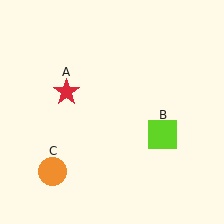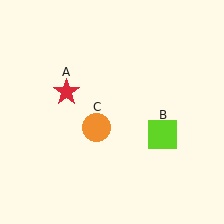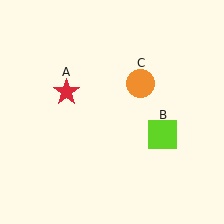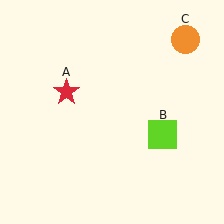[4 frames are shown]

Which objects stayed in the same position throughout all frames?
Red star (object A) and lime square (object B) remained stationary.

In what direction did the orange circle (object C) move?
The orange circle (object C) moved up and to the right.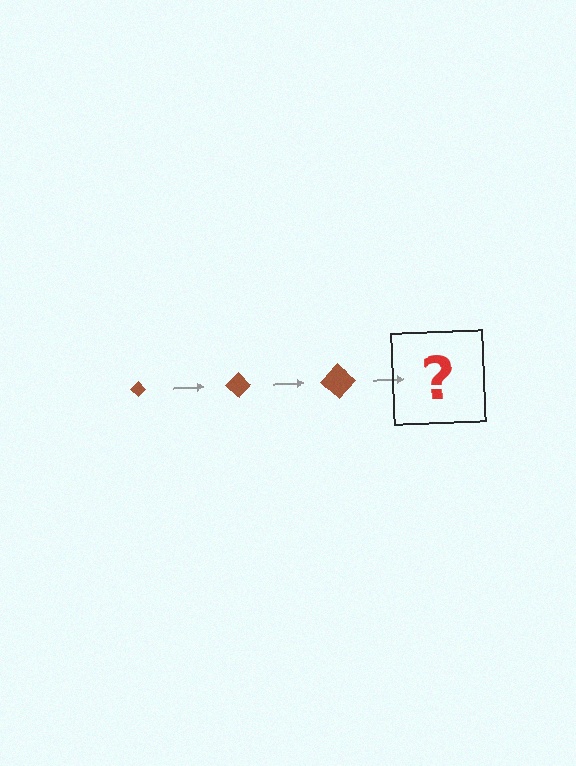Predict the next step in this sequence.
The next step is a brown diamond, larger than the previous one.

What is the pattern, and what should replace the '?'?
The pattern is that the diamond gets progressively larger each step. The '?' should be a brown diamond, larger than the previous one.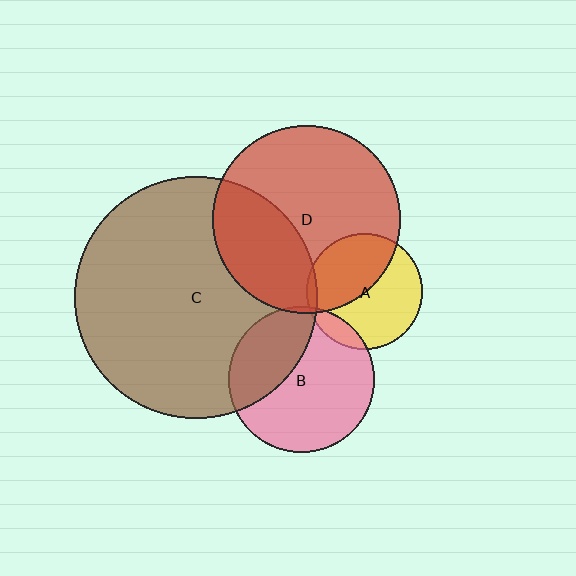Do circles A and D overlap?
Yes.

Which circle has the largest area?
Circle C (brown).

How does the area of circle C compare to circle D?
Approximately 1.7 times.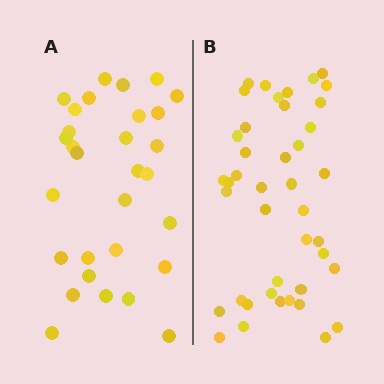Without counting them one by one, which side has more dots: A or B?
Region B (the right region) has more dots.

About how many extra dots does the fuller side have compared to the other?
Region B has roughly 12 or so more dots than region A.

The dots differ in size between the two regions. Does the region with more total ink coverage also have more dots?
No. Region A has more total ink coverage because its dots are larger, but region B actually contains more individual dots. Total area can be misleading — the number of items is what matters here.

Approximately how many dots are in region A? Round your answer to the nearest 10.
About 30 dots.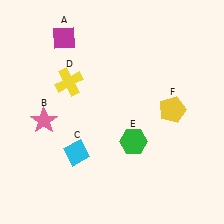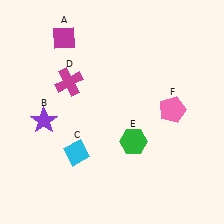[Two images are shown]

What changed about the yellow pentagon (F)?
In Image 1, F is yellow. In Image 2, it changed to pink.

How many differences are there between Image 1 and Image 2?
There are 3 differences between the two images.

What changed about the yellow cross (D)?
In Image 1, D is yellow. In Image 2, it changed to magenta.